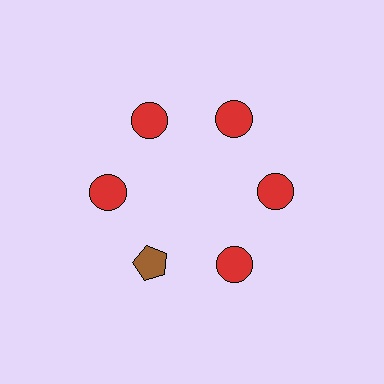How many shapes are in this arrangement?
There are 6 shapes arranged in a ring pattern.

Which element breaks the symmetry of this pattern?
The brown pentagon at roughly the 7 o'clock position breaks the symmetry. All other shapes are red circles.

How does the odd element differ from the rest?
It differs in both color (brown instead of red) and shape (pentagon instead of circle).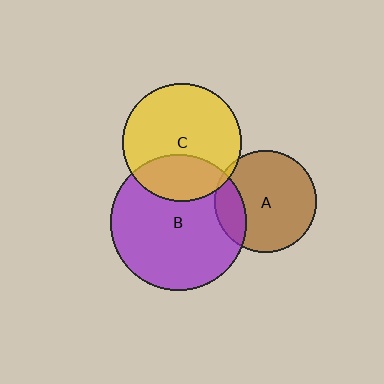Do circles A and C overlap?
Yes.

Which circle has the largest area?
Circle B (purple).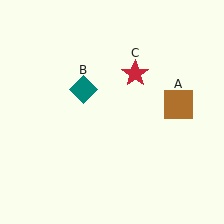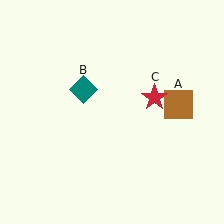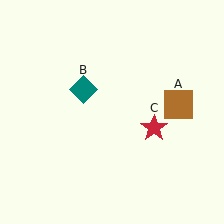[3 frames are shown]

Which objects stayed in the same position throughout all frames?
Brown square (object A) and teal diamond (object B) remained stationary.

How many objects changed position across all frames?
1 object changed position: red star (object C).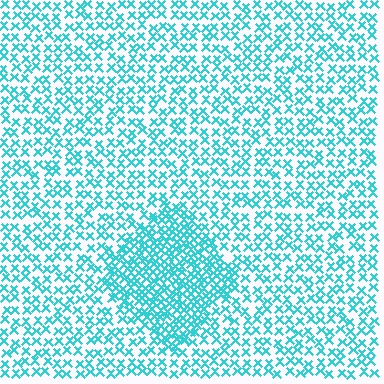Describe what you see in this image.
The image contains small cyan elements arranged at two different densities. A diamond-shaped region is visible where the elements are more densely packed than the surrounding area.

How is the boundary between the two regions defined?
The boundary is defined by a change in element density (approximately 2.0x ratio). All elements are the same color, size, and shape.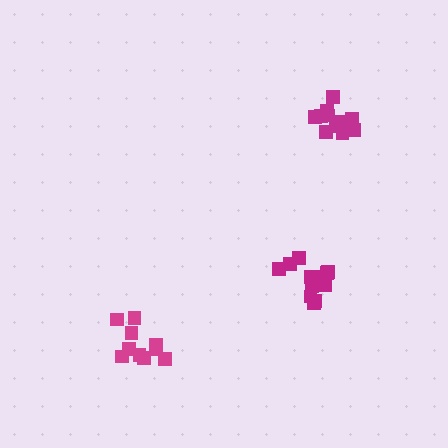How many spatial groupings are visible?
There are 3 spatial groupings.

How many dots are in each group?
Group 1: 10 dots, Group 2: 13 dots, Group 3: 12 dots (35 total).